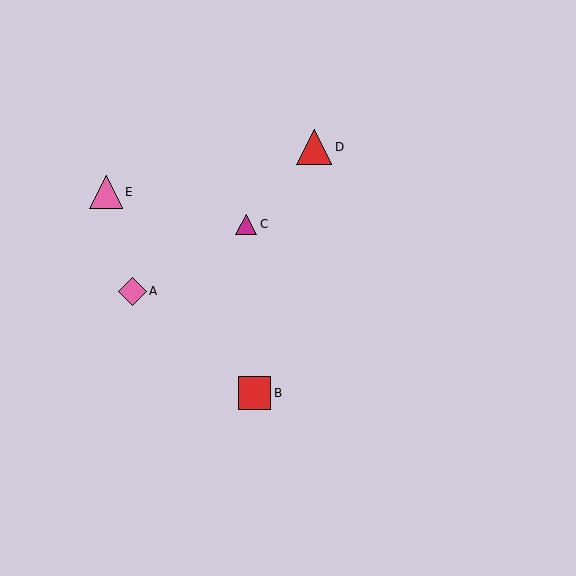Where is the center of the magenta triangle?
The center of the magenta triangle is at (246, 224).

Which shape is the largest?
The red triangle (labeled D) is the largest.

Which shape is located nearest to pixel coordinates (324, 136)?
The red triangle (labeled D) at (314, 147) is nearest to that location.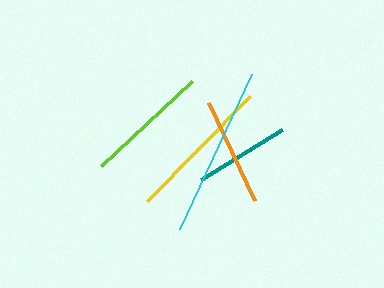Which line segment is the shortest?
The teal line is the shortest at approximately 95 pixels.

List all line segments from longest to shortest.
From longest to shortest: cyan, yellow, lime, orange, teal.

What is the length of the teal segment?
The teal segment is approximately 95 pixels long.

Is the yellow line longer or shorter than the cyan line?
The cyan line is longer than the yellow line.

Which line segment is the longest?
The cyan line is the longest at approximately 171 pixels.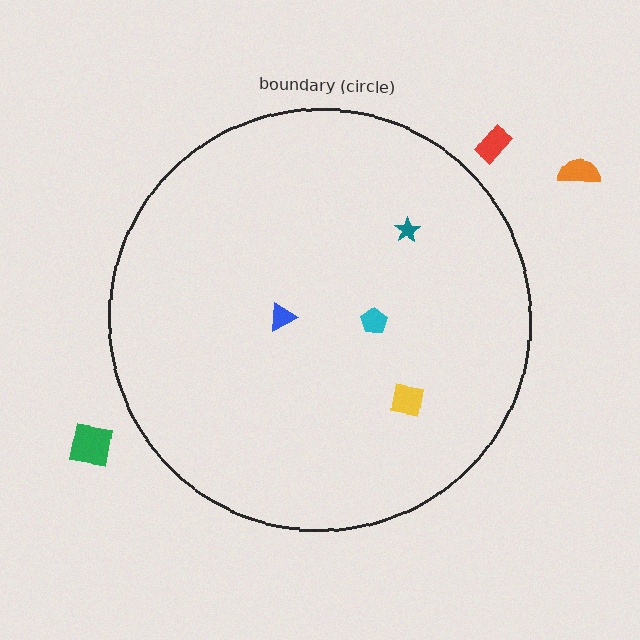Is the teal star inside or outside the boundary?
Inside.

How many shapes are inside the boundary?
4 inside, 3 outside.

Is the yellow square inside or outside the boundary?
Inside.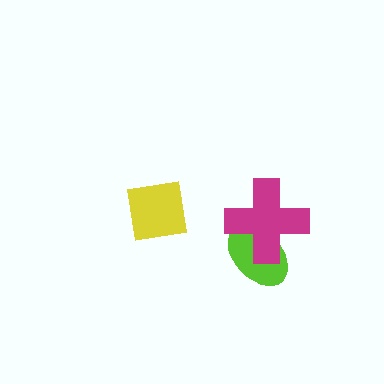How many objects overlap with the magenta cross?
1 object overlaps with the magenta cross.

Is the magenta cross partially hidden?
No, no other shape covers it.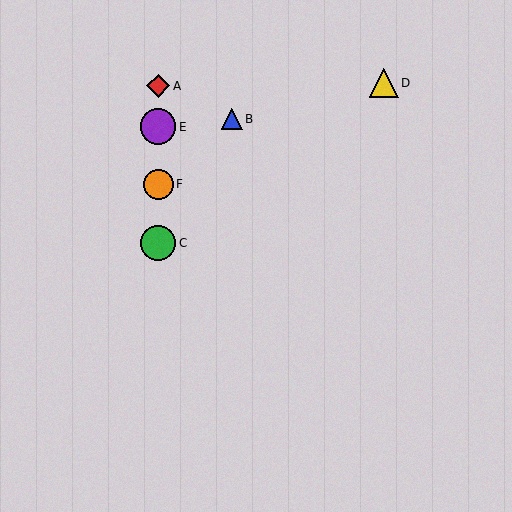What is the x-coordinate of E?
Object E is at x≈158.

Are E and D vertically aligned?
No, E is at x≈158 and D is at x≈384.